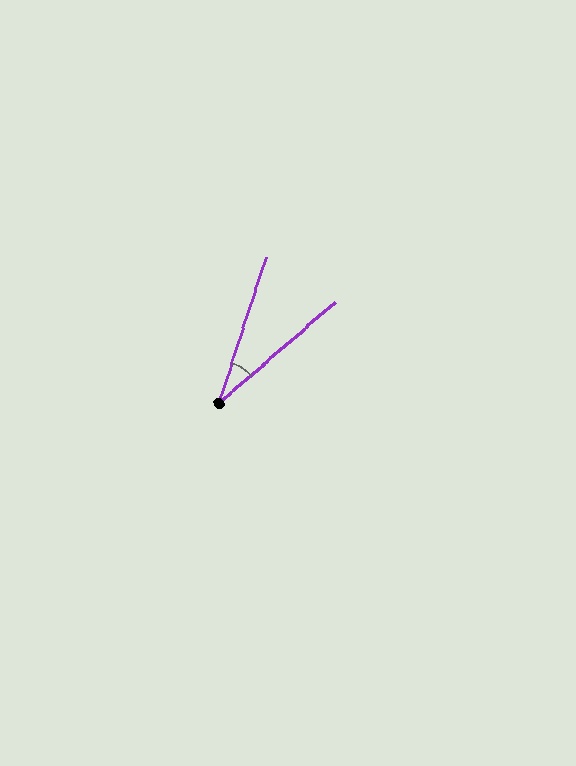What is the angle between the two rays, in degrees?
Approximately 31 degrees.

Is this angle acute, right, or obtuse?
It is acute.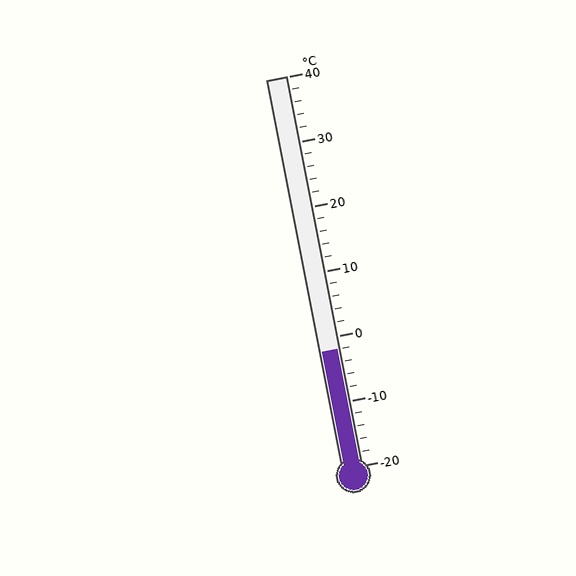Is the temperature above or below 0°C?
The temperature is below 0°C.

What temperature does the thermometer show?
The thermometer shows approximately -2°C.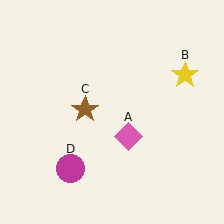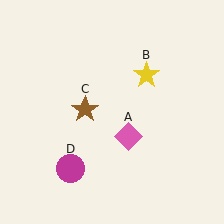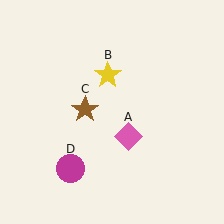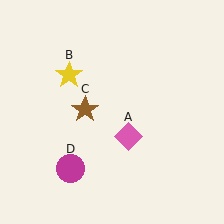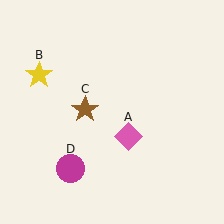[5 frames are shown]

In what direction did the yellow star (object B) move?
The yellow star (object B) moved left.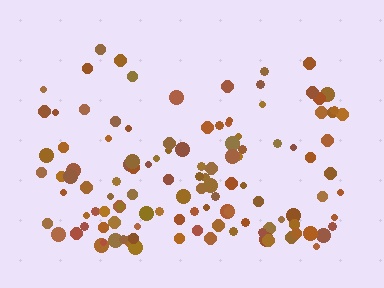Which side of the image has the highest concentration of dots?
The bottom.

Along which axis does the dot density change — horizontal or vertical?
Vertical.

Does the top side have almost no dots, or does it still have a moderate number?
Still a moderate number, just noticeably fewer than the bottom.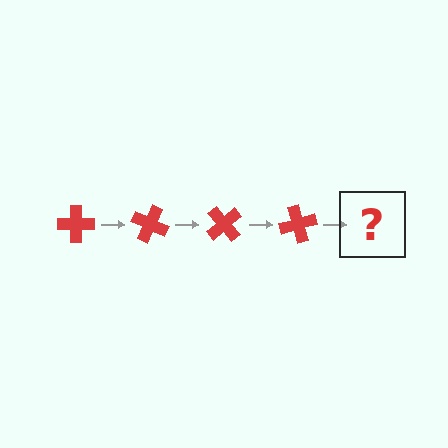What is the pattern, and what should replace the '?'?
The pattern is that the cross rotates 25 degrees each step. The '?' should be a red cross rotated 100 degrees.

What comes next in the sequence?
The next element should be a red cross rotated 100 degrees.